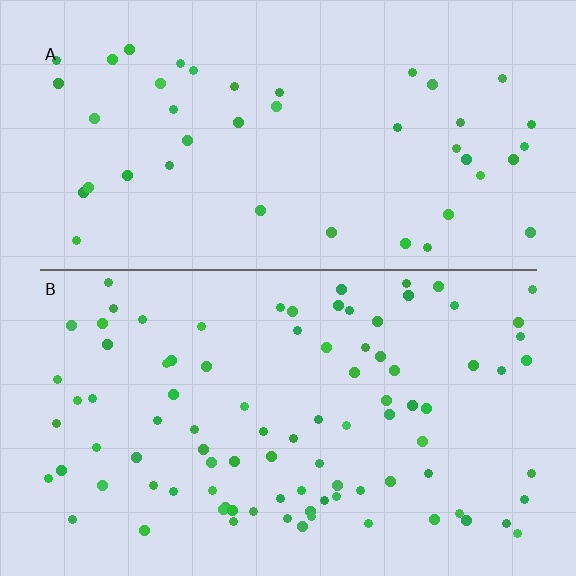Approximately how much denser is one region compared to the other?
Approximately 2.1× — region B over region A.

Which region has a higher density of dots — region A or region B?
B (the bottom).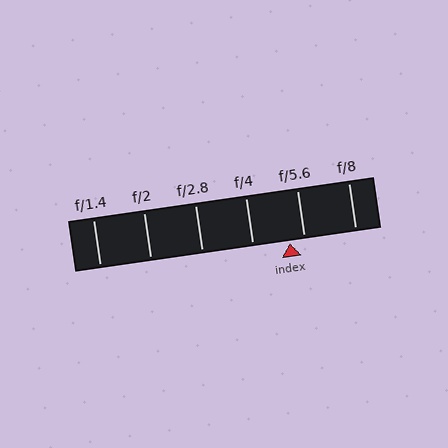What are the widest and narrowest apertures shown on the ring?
The widest aperture shown is f/1.4 and the narrowest is f/8.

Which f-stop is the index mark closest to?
The index mark is closest to f/5.6.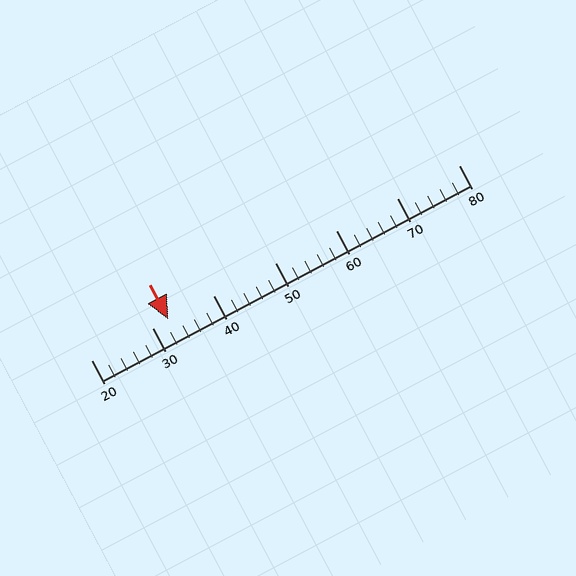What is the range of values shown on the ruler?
The ruler shows values from 20 to 80.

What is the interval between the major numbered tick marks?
The major tick marks are spaced 10 units apart.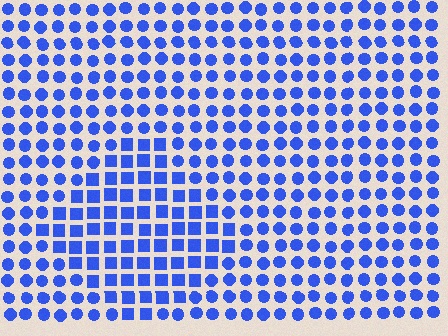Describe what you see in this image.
The image is filled with small blue elements arranged in a uniform grid. A diamond-shaped region contains squares, while the surrounding area contains circles. The boundary is defined purely by the change in element shape.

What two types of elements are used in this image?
The image uses squares inside the diamond region and circles outside it.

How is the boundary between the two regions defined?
The boundary is defined by a change in element shape: squares inside vs. circles outside. All elements share the same color and spacing.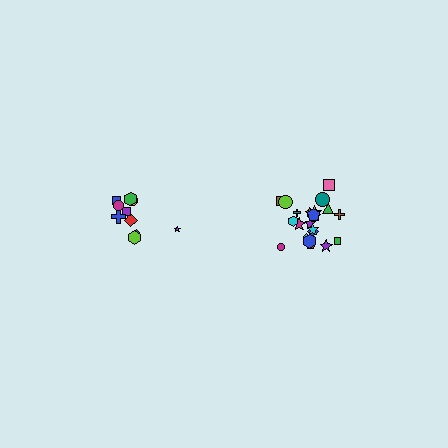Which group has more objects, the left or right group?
The right group.